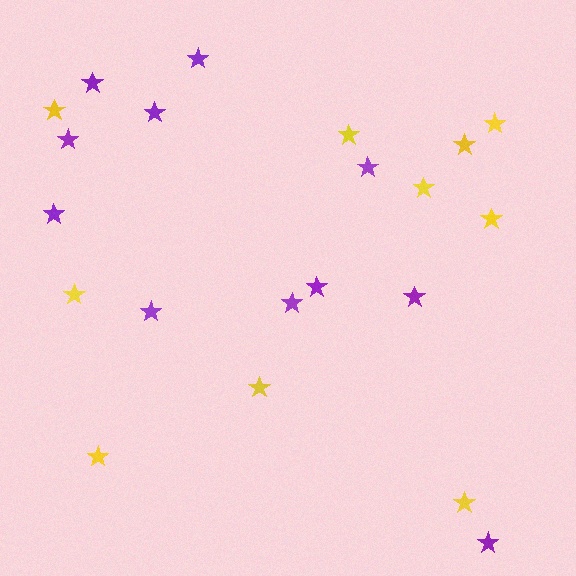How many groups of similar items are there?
There are 2 groups: one group of purple stars (11) and one group of yellow stars (10).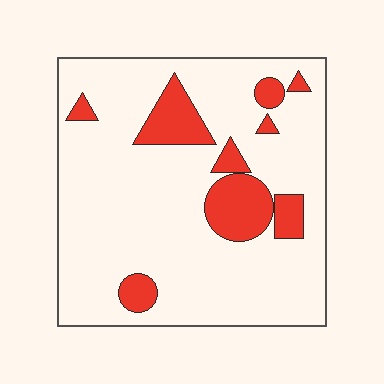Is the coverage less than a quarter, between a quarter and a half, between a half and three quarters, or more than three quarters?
Less than a quarter.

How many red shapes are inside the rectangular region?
9.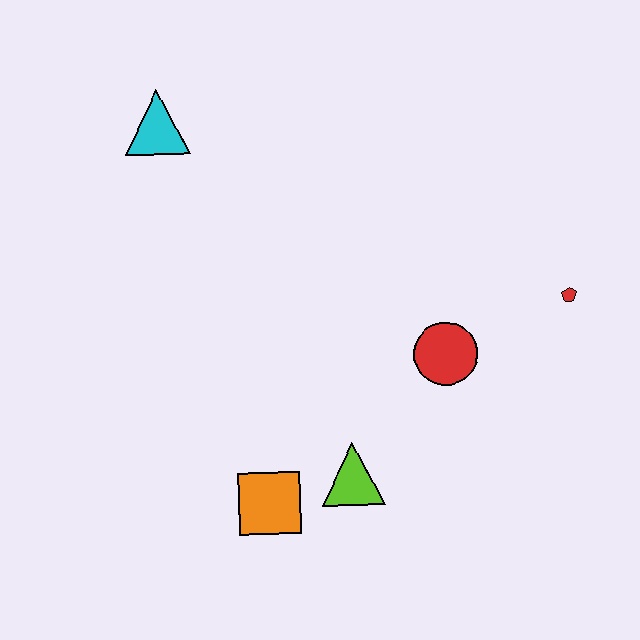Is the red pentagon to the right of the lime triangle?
Yes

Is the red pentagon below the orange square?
No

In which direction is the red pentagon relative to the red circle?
The red pentagon is to the right of the red circle.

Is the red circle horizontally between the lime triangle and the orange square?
No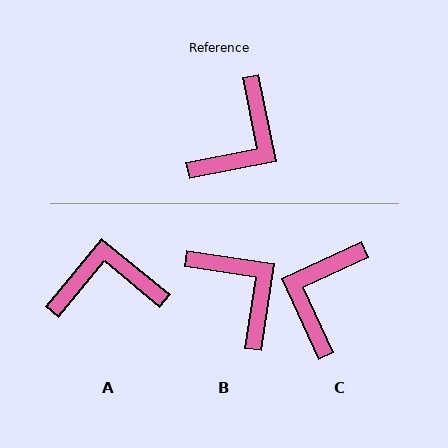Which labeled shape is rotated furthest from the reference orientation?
C, about 166 degrees away.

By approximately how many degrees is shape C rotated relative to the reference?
Approximately 166 degrees clockwise.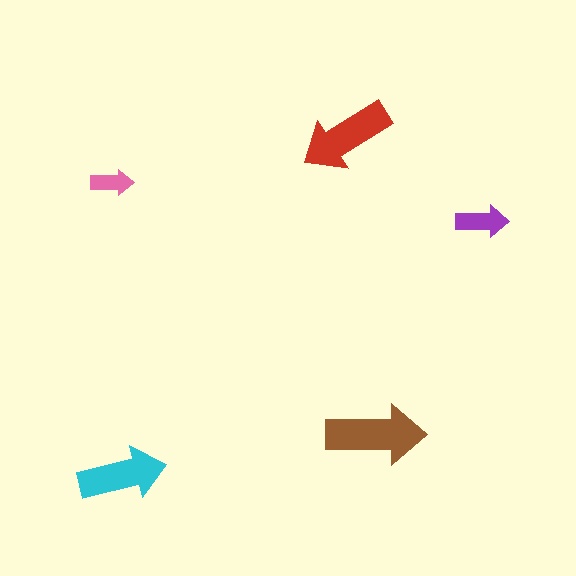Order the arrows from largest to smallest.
the brown one, the red one, the cyan one, the purple one, the pink one.